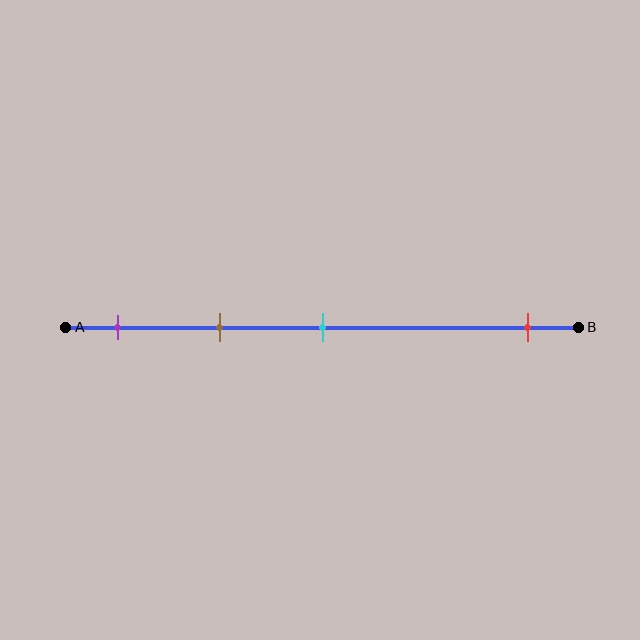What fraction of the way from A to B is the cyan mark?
The cyan mark is approximately 50% (0.5) of the way from A to B.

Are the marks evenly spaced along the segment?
No, the marks are not evenly spaced.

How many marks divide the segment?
There are 4 marks dividing the segment.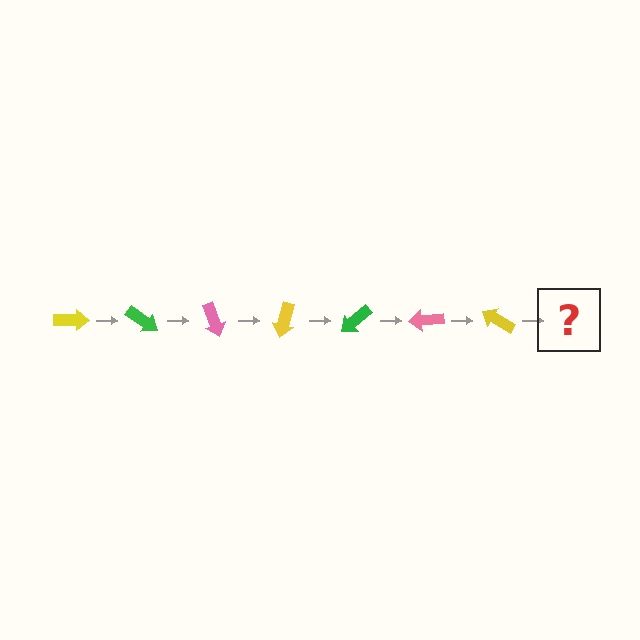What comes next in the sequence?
The next element should be a green arrow, rotated 245 degrees from the start.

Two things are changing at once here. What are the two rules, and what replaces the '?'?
The two rules are that it rotates 35 degrees each step and the color cycles through yellow, green, and pink. The '?' should be a green arrow, rotated 245 degrees from the start.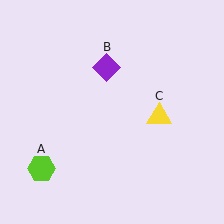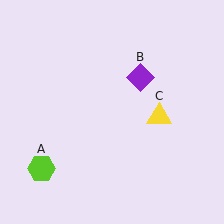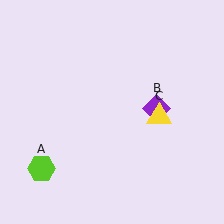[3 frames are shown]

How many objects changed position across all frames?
1 object changed position: purple diamond (object B).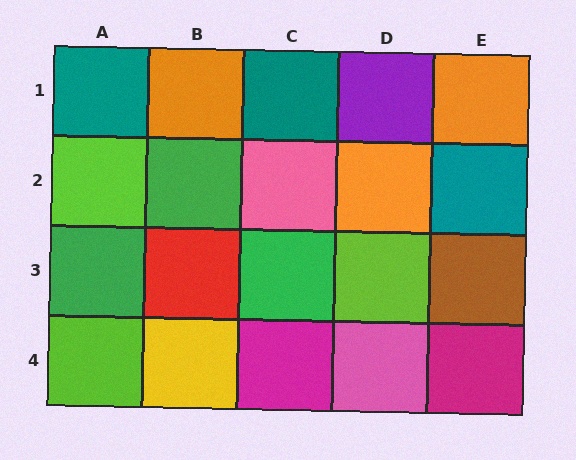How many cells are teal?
3 cells are teal.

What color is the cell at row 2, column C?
Pink.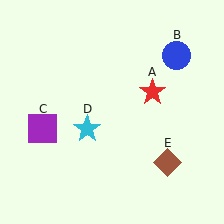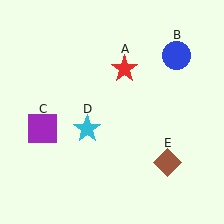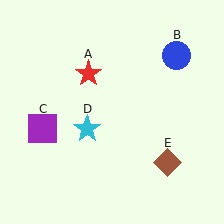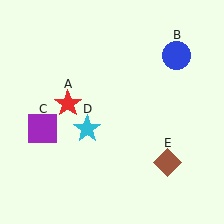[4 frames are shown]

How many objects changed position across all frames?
1 object changed position: red star (object A).